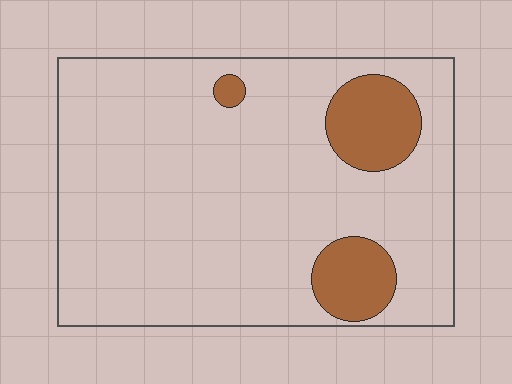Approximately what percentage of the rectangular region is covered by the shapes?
Approximately 15%.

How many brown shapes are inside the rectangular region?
3.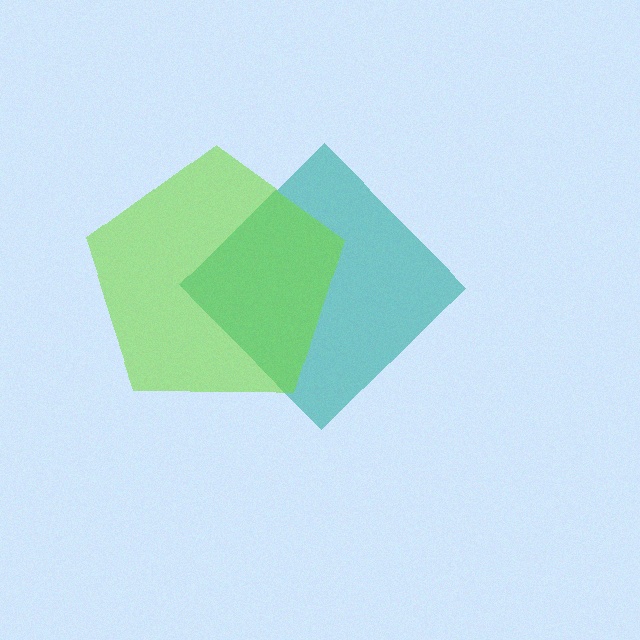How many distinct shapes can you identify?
There are 2 distinct shapes: a teal diamond, a lime pentagon.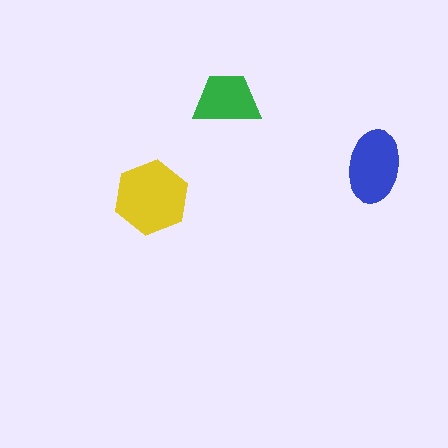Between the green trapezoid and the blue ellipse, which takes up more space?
The blue ellipse.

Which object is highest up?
The green trapezoid is topmost.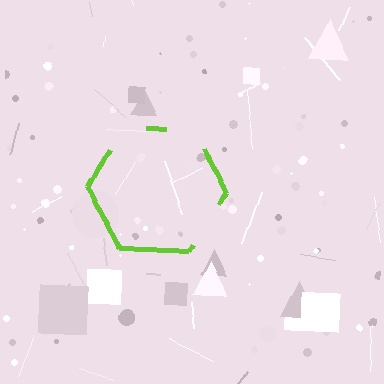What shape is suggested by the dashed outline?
The dashed outline suggests a hexagon.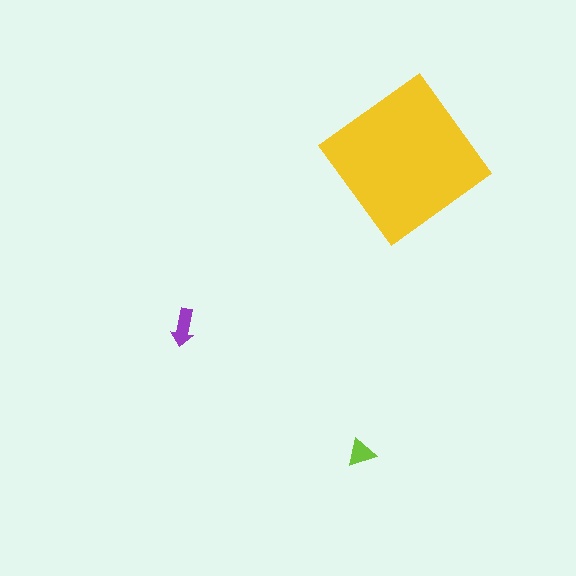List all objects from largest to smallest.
The yellow diamond, the purple arrow, the lime triangle.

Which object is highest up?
The yellow diamond is topmost.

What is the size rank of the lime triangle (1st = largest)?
3rd.